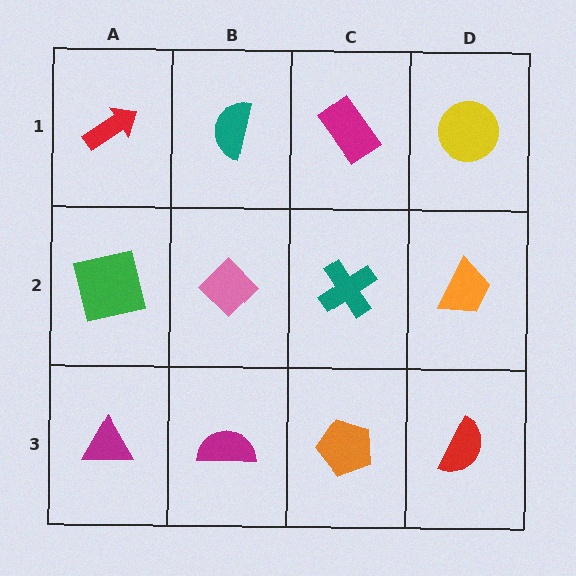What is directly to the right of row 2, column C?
An orange trapezoid.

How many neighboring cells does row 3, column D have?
2.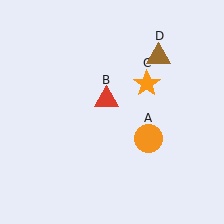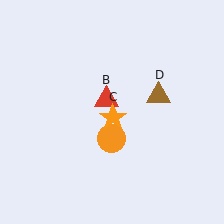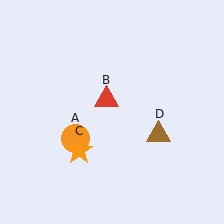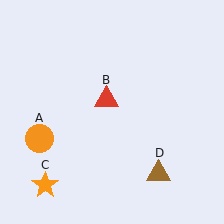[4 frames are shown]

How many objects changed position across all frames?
3 objects changed position: orange circle (object A), orange star (object C), brown triangle (object D).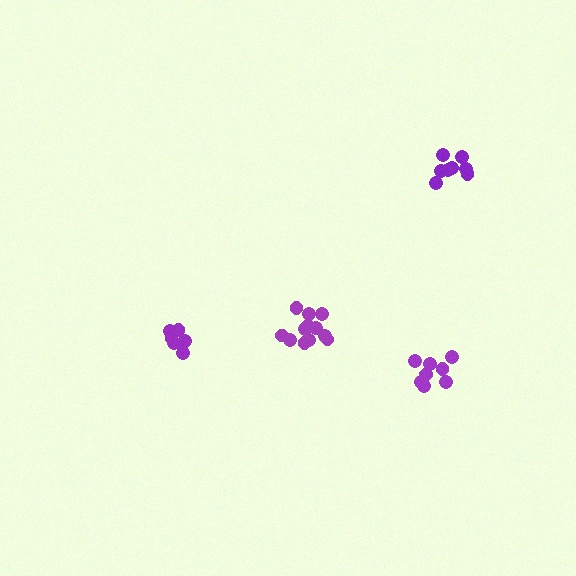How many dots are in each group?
Group 1: 8 dots, Group 2: 8 dots, Group 3: 8 dots, Group 4: 12 dots (36 total).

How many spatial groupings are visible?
There are 4 spatial groupings.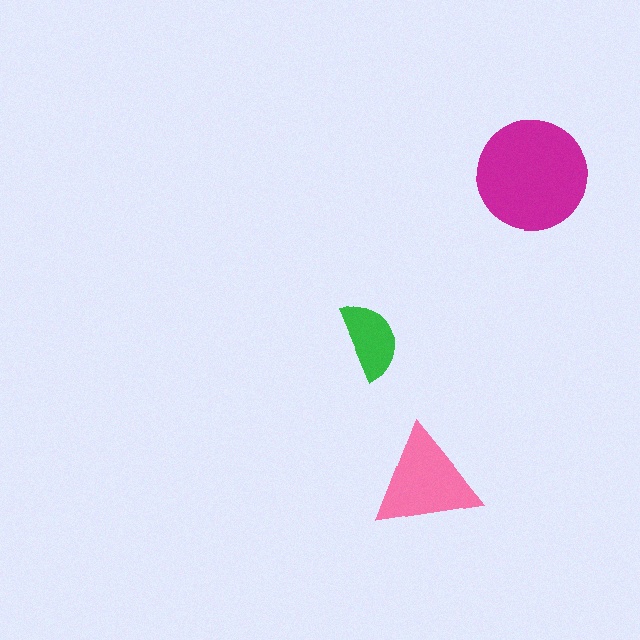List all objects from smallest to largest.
The green semicircle, the pink triangle, the magenta circle.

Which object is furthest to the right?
The magenta circle is rightmost.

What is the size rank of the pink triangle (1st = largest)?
2nd.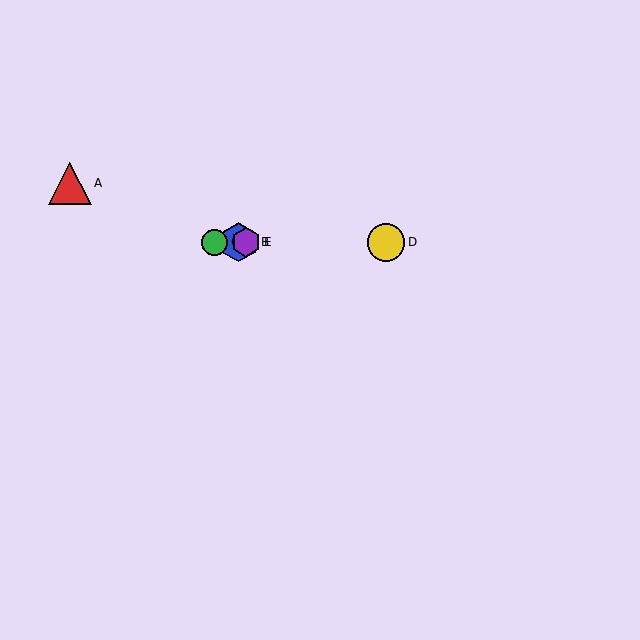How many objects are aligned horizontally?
4 objects (B, C, D, E) are aligned horizontally.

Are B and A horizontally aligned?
No, B is at y≈242 and A is at y≈183.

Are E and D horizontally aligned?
Yes, both are at y≈242.